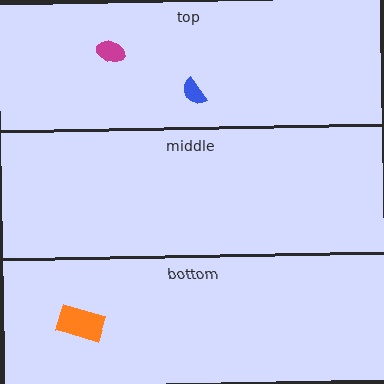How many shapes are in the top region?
2.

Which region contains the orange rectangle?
The bottom region.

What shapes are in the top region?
The blue semicircle, the magenta ellipse.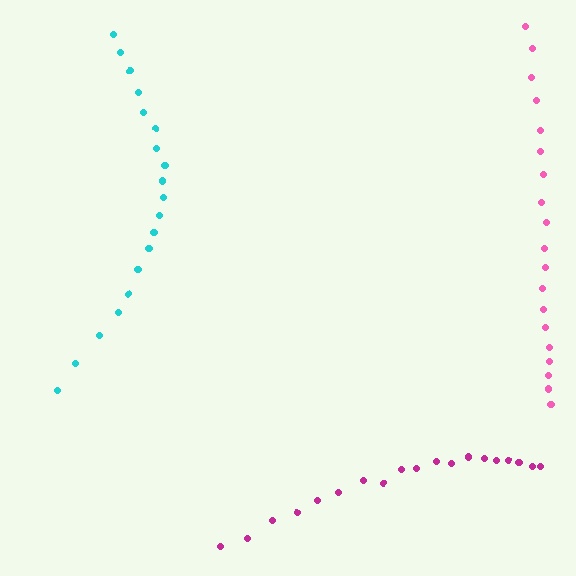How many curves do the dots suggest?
There are 3 distinct paths.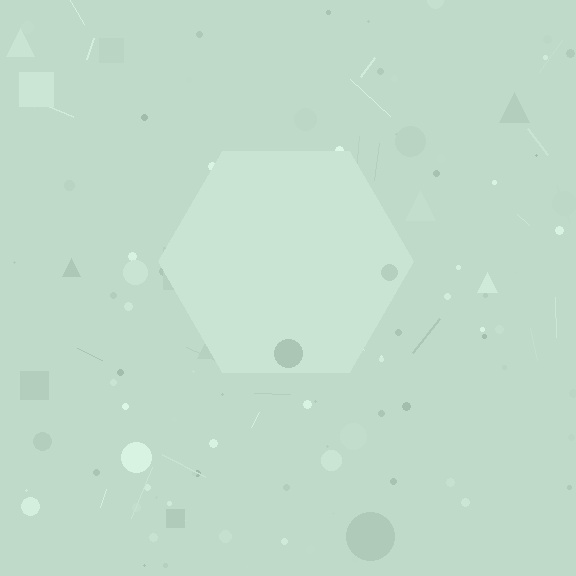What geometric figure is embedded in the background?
A hexagon is embedded in the background.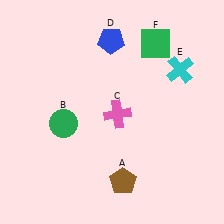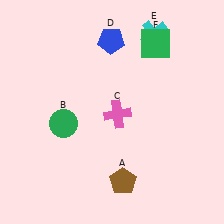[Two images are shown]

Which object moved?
The cyan cross (E) moved up.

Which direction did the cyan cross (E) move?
The cyan cross (E) moved up.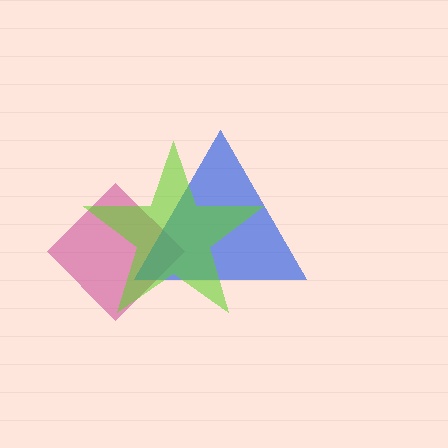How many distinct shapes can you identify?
There are 3 distinct shapes: a magenta diamond, a blue triangle, a lime star.